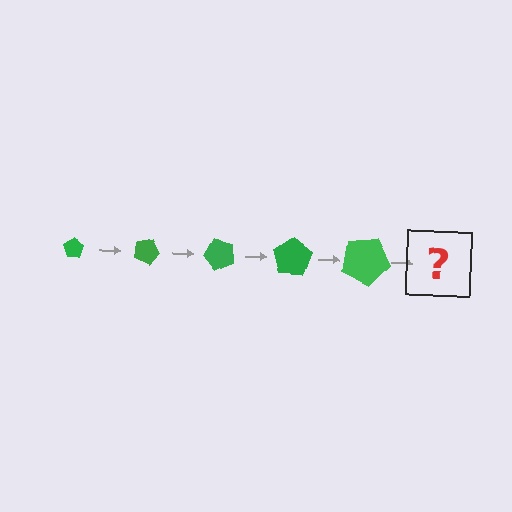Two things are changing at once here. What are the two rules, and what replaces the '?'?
The two rules are that the pentagon grows larger each step and it rotates 25 degrees each step. The '?' should be a pentagon, larger than the previous one and rotated 125 degrees from the start.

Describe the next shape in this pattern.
It should be a pentagon, larger than the previous one and rotated 125 degrees from the start.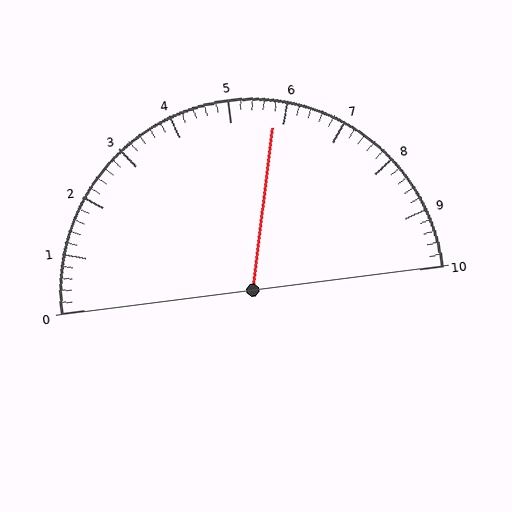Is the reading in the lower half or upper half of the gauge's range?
The reading is in the upper half of the range (0 to 10).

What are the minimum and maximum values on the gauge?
The gauge ranges from 0 to 10.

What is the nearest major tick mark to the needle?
The nearest major tick mark is 6.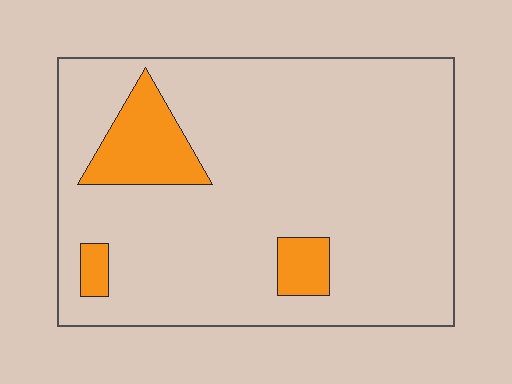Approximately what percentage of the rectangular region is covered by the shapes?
Approximately 10%.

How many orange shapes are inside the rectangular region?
3.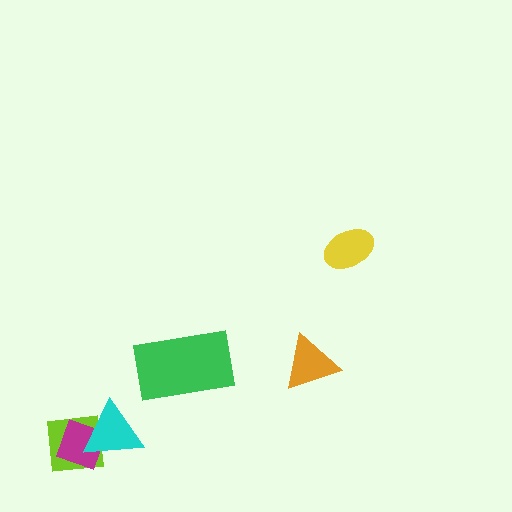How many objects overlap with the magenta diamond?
2 objects overlap with the magenta diamond.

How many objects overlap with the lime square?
2 objects overlap with the lime square.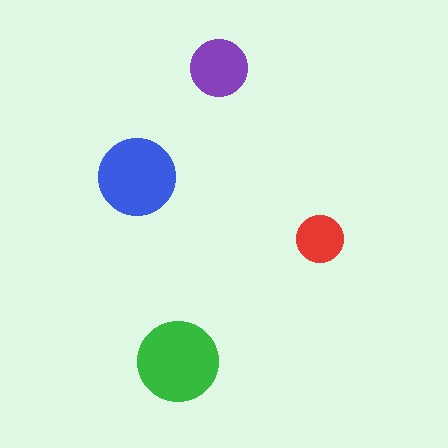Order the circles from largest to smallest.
the green one, the blue one, the purple one, the red one.